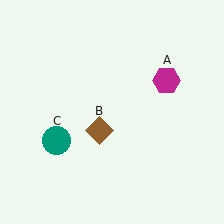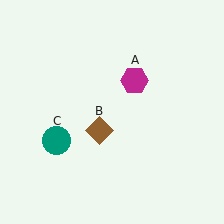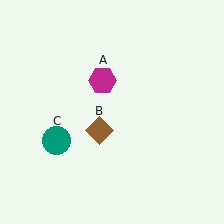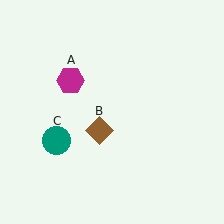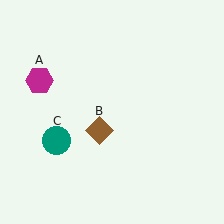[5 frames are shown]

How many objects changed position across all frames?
1 object changed position: magenta hexagon (object A).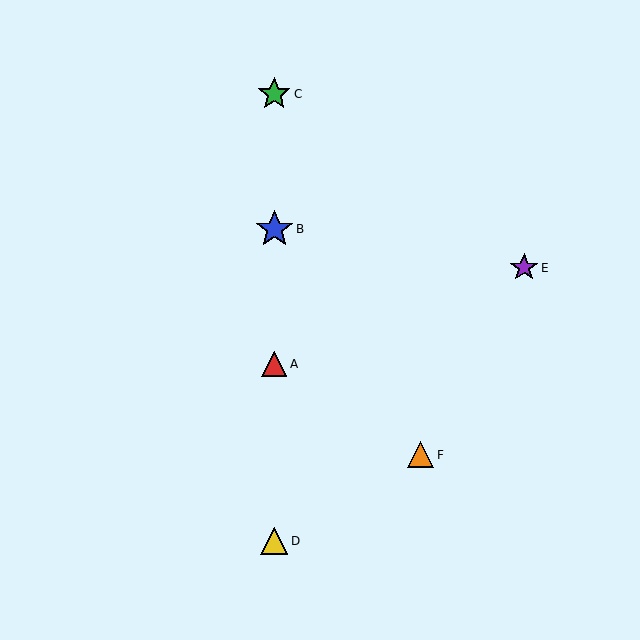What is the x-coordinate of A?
Object A is at x≈274.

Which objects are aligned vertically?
Objects A, B, C, D are aligned vertically.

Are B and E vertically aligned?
No, B is at x≈274 and E is at x≈524.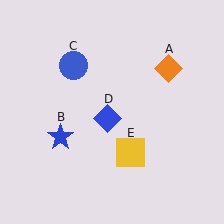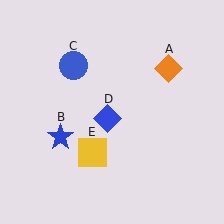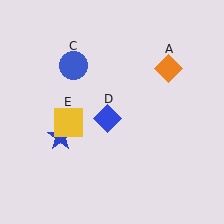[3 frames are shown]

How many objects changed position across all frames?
1 object changed position: yellow square (object E).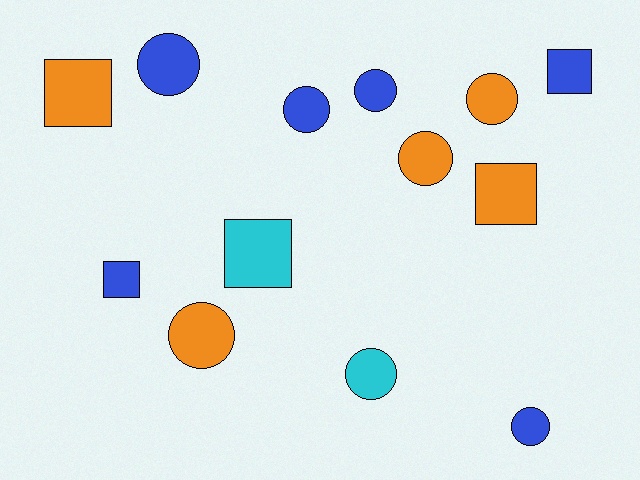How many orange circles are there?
There are 3 orange circles.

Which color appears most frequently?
Blue, with 6 objects.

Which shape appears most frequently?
Circle, with 8 objects.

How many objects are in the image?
There are 13 objects.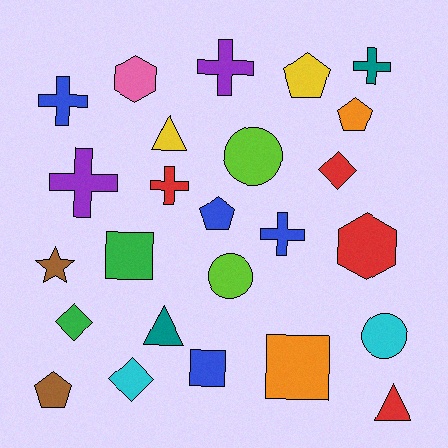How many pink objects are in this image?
There is 1 pink object.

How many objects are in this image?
There are 25 objects.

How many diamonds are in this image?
There are 3 diamonds.